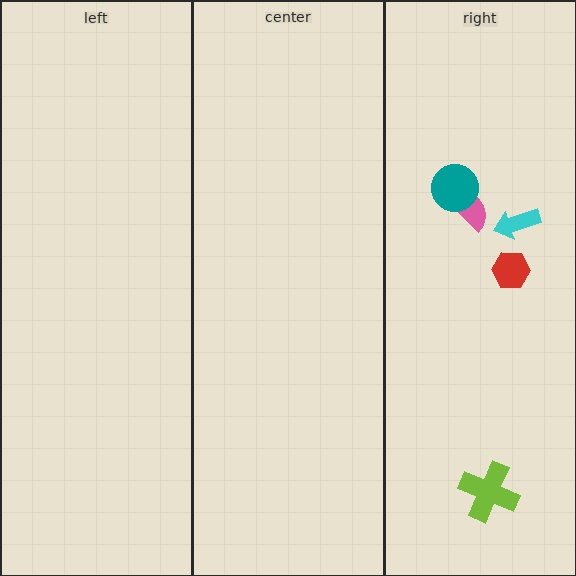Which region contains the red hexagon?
The right region.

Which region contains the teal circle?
The right region.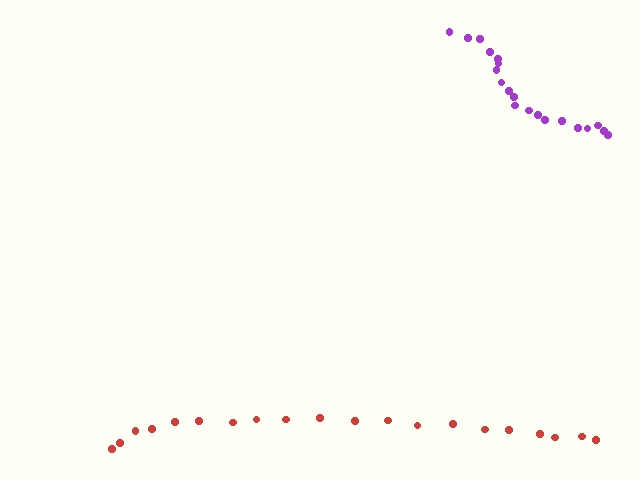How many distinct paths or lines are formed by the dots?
There are 2 distinct paths.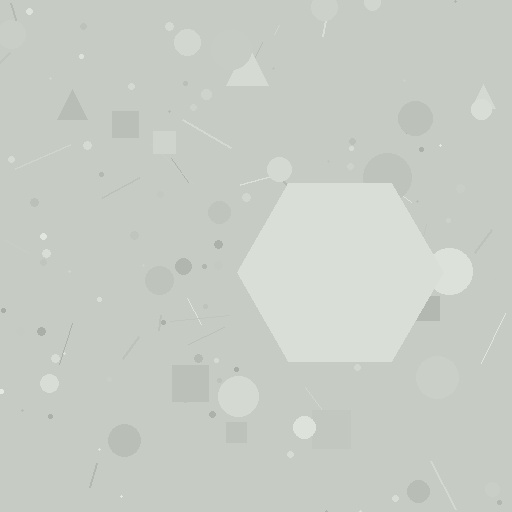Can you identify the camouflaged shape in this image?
The camouflaged shape is a hexagon.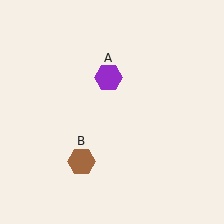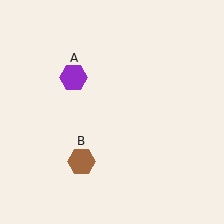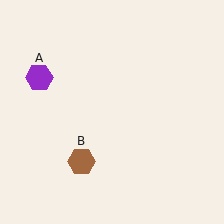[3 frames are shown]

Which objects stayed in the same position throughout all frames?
Brown hexagon (object B) remained stationary.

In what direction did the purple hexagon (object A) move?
The purple hexagon (object A) moved left.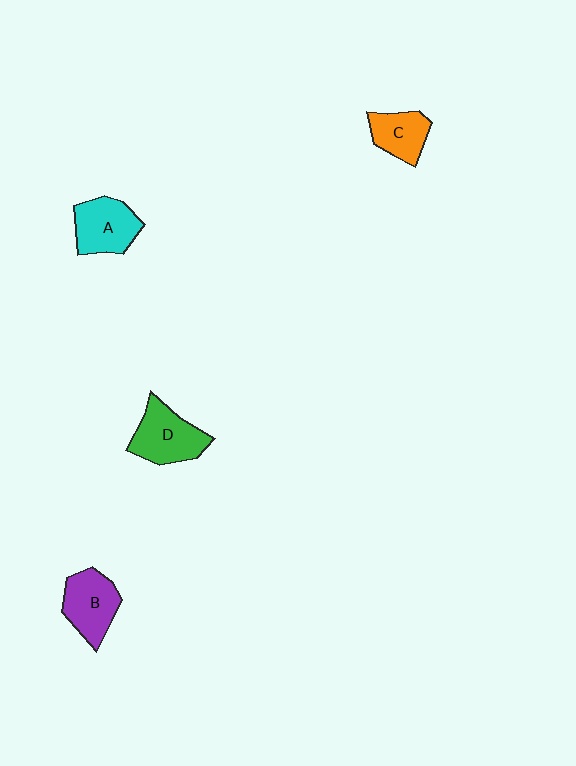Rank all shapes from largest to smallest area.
From largest to smallest: D (green), A (cyan), B (purple), C (orange).